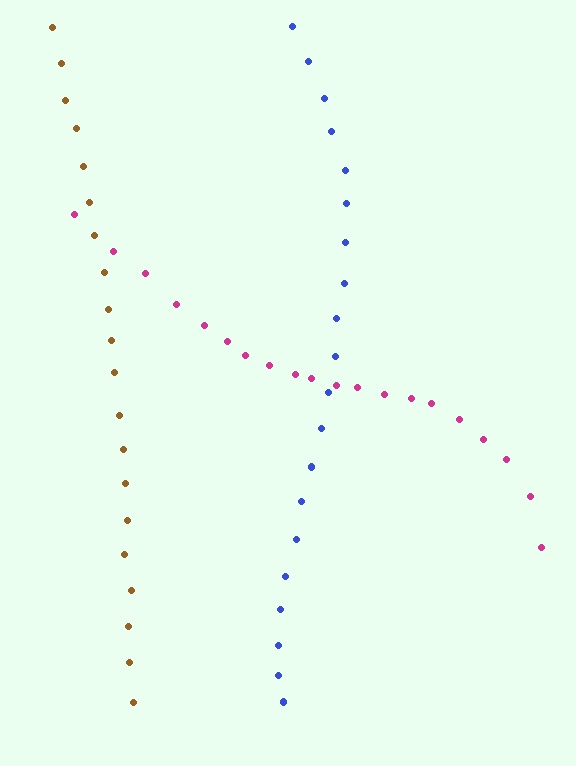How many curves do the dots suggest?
There are 3 distinct paths.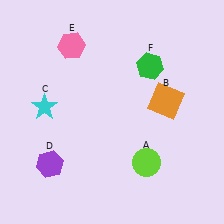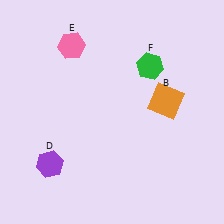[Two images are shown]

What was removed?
The cyan star (C), the lime circle (A) were removed in Image 2.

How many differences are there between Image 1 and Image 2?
There are 2 differences between the two images.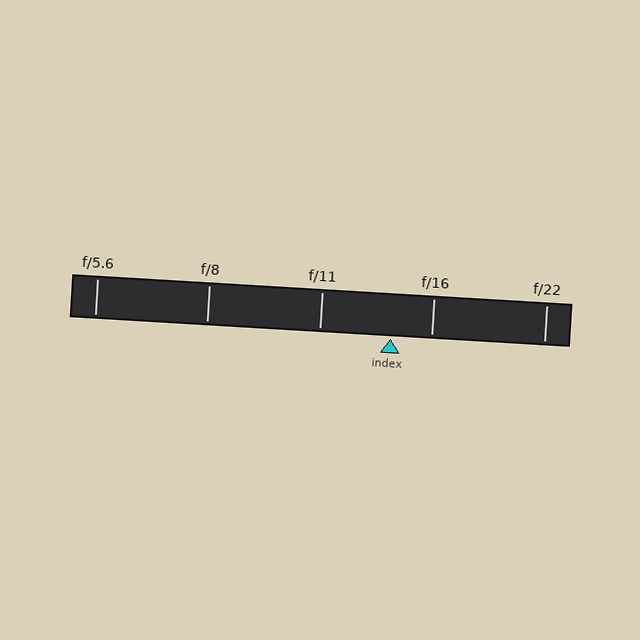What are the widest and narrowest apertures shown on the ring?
The widest aperture shown is f/5.6 and the narrowest is f/22.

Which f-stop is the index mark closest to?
The index mark is closest to f/16.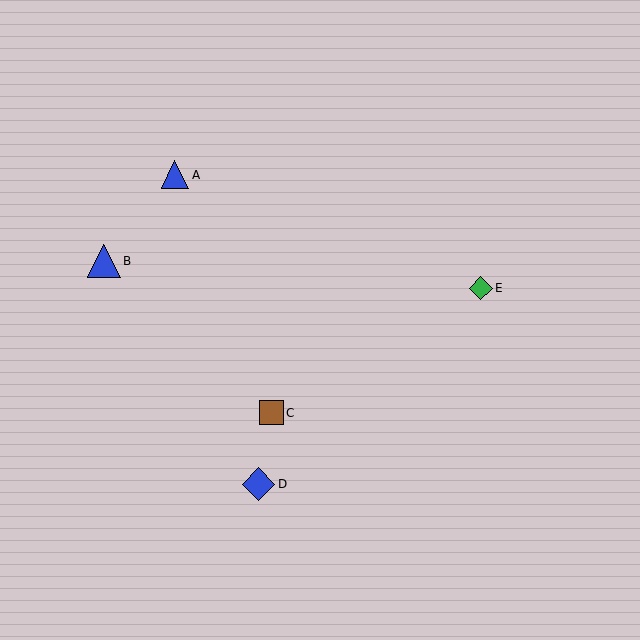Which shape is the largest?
The blue triangle (labeled B) is the largest.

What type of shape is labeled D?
Shape D is a blue diamond.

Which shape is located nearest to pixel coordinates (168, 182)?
The blue triangle (labeled A) at (175, 175) is nearest to that location.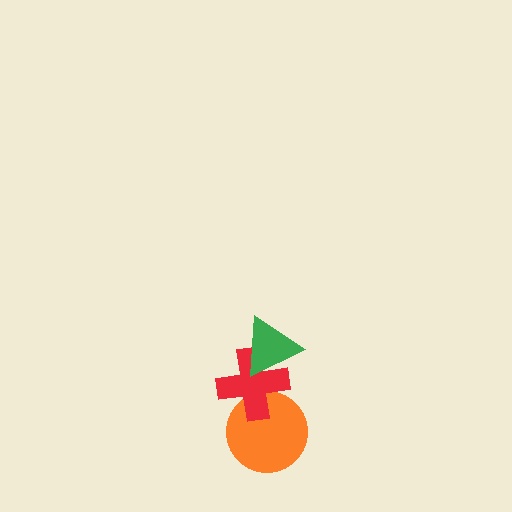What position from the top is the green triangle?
The green triangle is 1st from the top.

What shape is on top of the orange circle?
The red cross is on top of the orange circle.